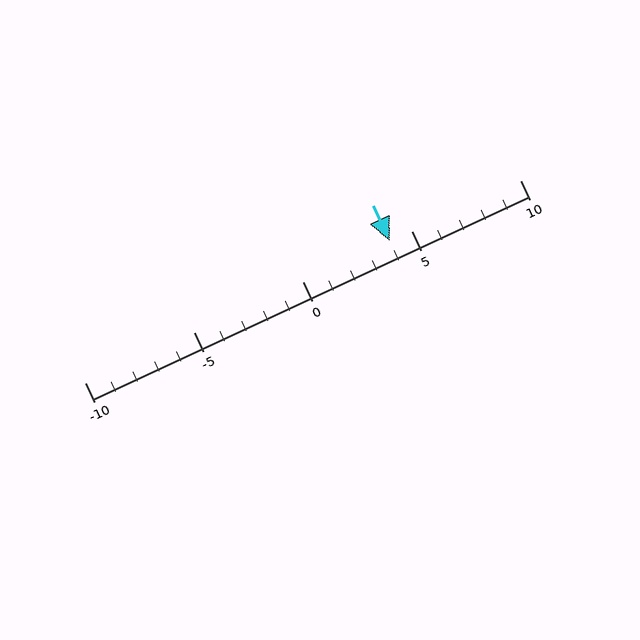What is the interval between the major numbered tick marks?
The major tick marks are spaced 5 units apart.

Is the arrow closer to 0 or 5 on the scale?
The arrow is closer to 5.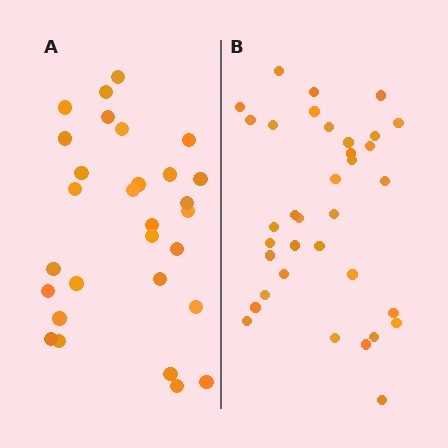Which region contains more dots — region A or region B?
Region B (the right region) has more dots.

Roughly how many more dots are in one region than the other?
Region B has about 6 more dots than region A.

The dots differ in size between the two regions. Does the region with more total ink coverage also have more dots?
No. Region A has more total ink coverage because its dots are larger, but region B actually contains more individual dots. Total area can be misleading — the number of items is what matters here.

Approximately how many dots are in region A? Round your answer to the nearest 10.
About 30 dots. (The exact count is 29, which rounds to 30.)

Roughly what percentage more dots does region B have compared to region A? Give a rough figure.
About 20% more.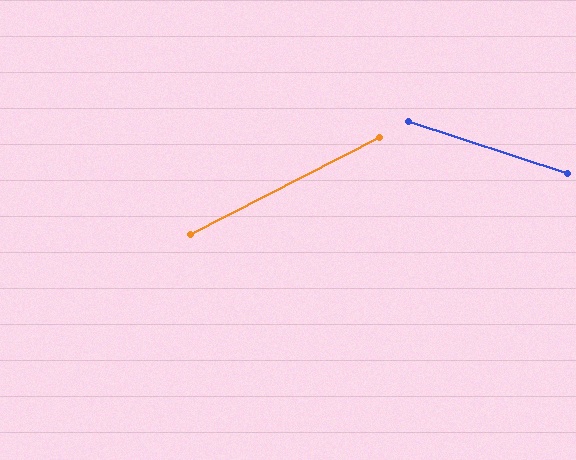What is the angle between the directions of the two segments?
Approximately 45 degrees.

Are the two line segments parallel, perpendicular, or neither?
Neither parallel nor perpendicular — they differ by about 45°.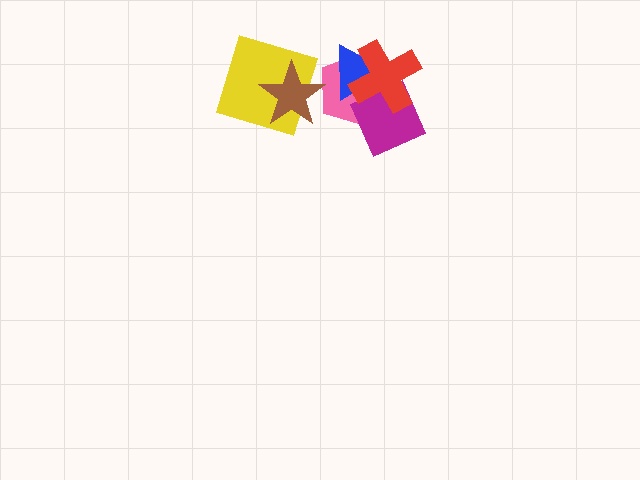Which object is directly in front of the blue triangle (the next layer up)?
The magenta diamond is directly in front of the blue triangle.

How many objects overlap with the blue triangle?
3 objects overlap with the blue triangle.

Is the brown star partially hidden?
No, no other shape covers it.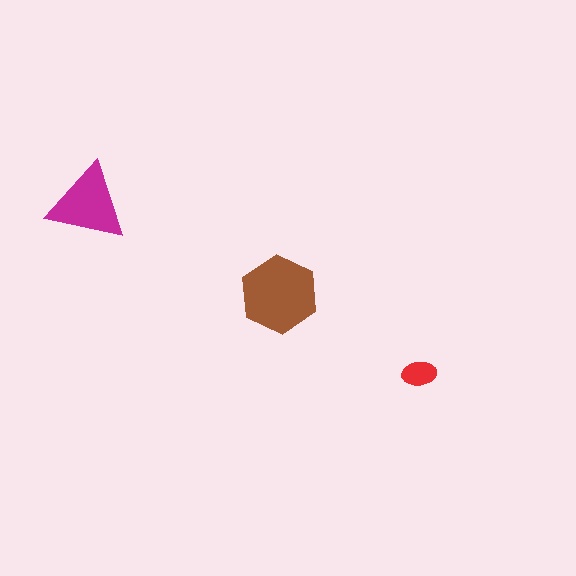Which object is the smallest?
The red ellipse.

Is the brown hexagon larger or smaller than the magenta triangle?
Larger.